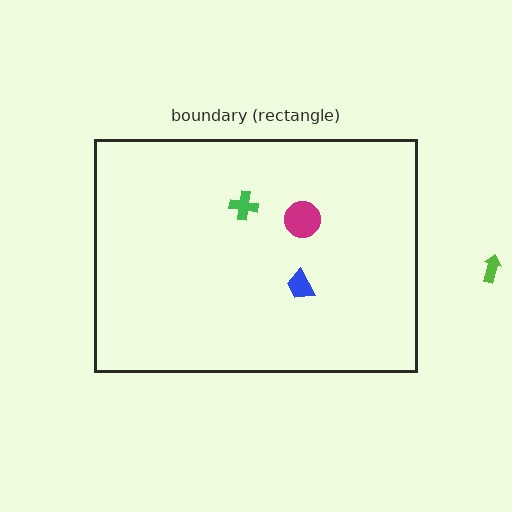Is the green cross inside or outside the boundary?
Inside.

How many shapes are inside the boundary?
3 inside, 1 outside.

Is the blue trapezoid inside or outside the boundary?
Inside.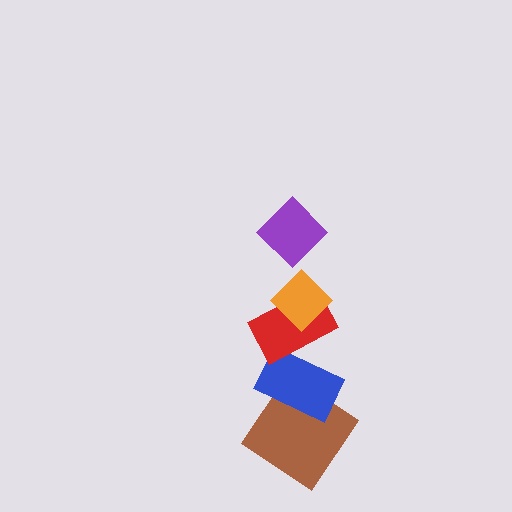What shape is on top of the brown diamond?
The blue rectangle is on top of the brown diamond.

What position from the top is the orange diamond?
The orange diamond is 2nd from the top.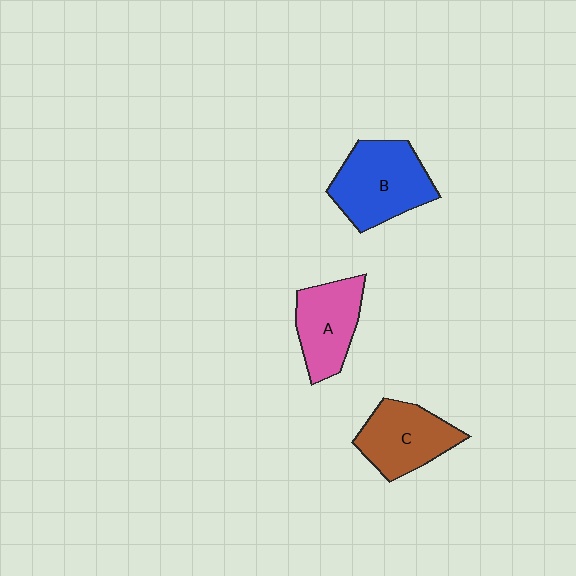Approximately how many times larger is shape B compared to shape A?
Approximately 1.3 times.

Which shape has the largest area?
Shape B (blue).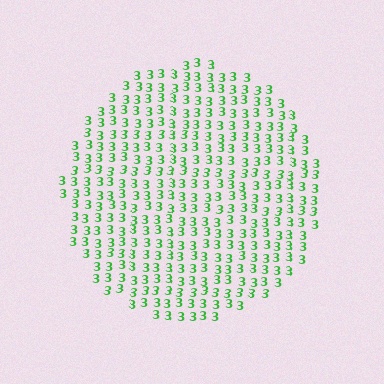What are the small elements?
The small elements are digit 3's.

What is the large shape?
The large shape is a circle.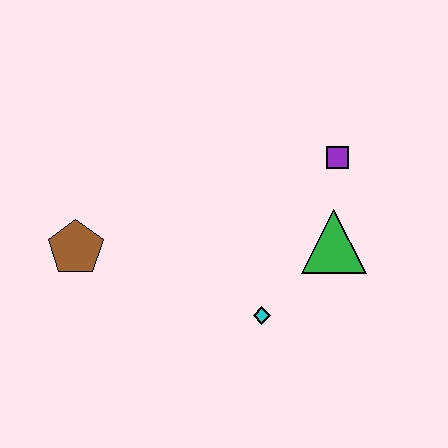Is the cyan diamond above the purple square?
No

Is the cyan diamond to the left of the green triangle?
Yes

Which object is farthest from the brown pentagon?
The purple square is farthest from the brown pentagon.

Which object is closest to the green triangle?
The purple square is closest to the green triangle.